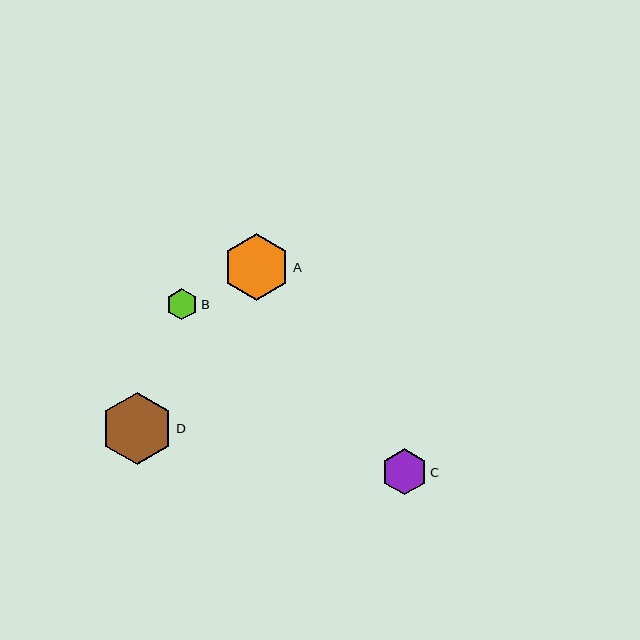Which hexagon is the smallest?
Hexagon B is the smallest with a size of approximately 32 pixels.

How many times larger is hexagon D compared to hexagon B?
Hexagon D is approximately 2.3 times the size of hexagon B.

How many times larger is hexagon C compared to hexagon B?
Hexagon C is approximately 1.5 times the size of hexagon B.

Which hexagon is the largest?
Hexagon D is the largest with a size of approximately 72 pixels.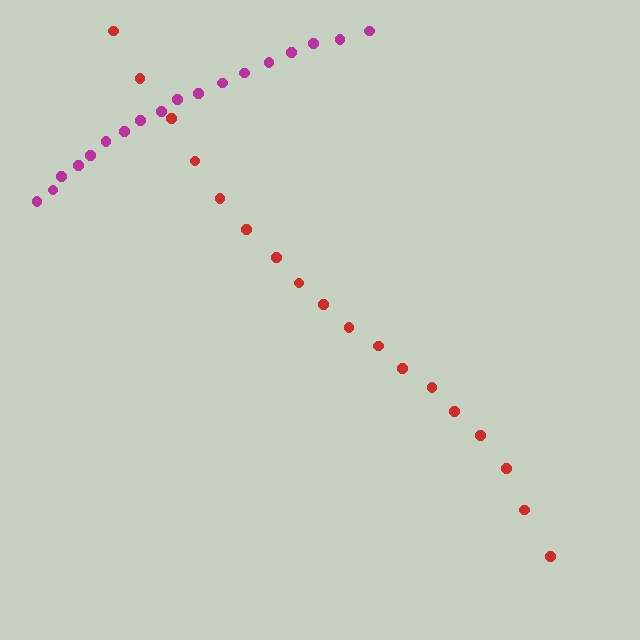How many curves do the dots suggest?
There are 2 distinct paths.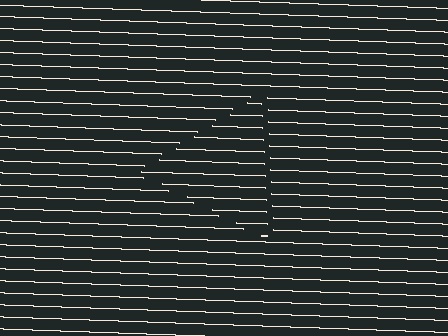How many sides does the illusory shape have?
3 sides — the line-ends trace a triangle.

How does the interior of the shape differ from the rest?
The interior of the shape contains the same grating, shifted by half a period — the contour is defined by the phase discontinuity where line-ends from the inner and outer gratings abut.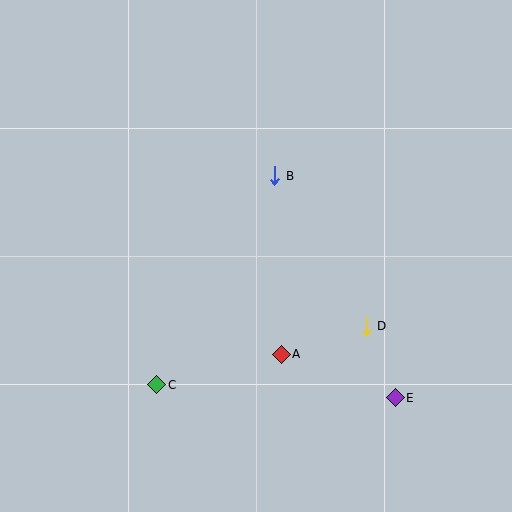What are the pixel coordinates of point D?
Point D is at (366, 326).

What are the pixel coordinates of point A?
Point A is at (281, 354).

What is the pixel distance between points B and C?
The distance between B and C is 240 pixels.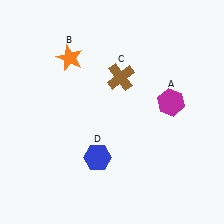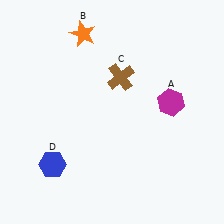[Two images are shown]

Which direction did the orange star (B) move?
The orange star (B) moved up.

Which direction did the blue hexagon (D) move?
The blue hexagon (D) moved left.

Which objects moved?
The objects that moved are: the orange star (B), the blue hexagon (D).